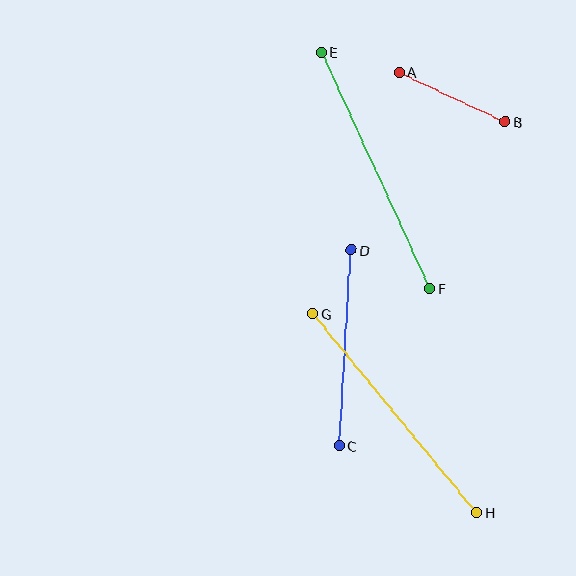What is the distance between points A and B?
The distance is approximately 117 pixels.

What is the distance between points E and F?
The distance is approximately 260 pixels.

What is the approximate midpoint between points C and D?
The midpoint is at approximately (346, 348) pixels.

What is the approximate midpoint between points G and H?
The midpoint is at approximately (395, 413) pixels.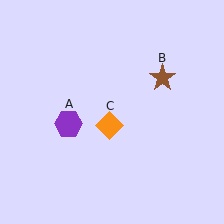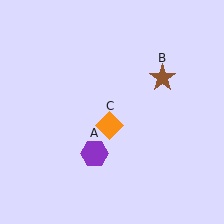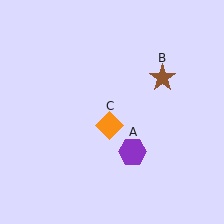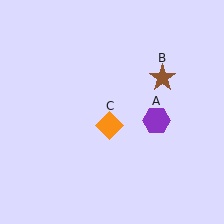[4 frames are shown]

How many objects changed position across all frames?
1 object changed position: purple hexagon (object A).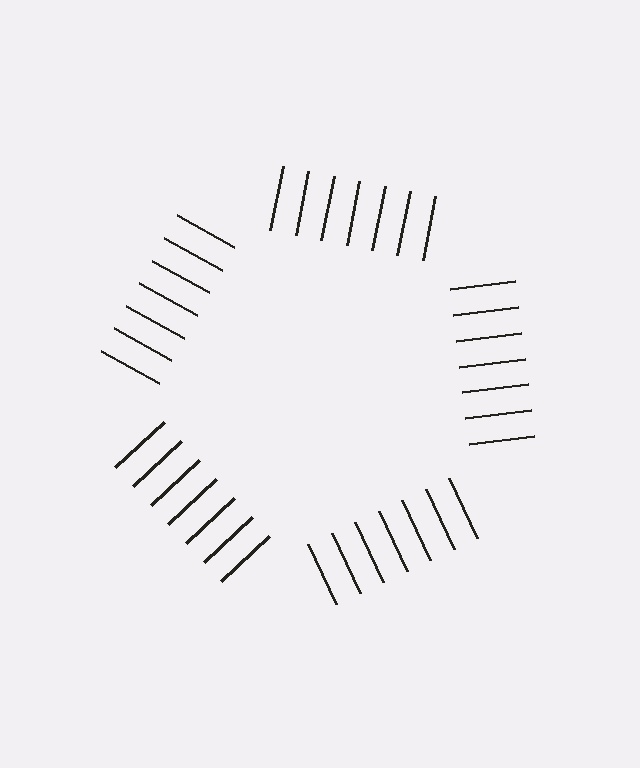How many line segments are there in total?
35 — 7 along each of the 5 edges.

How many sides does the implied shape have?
5 sides — the line-ends trace a pentagon.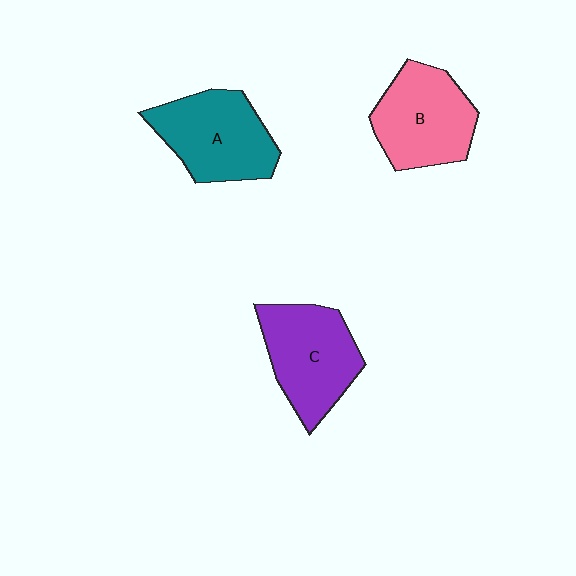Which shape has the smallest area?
Shape B (pink).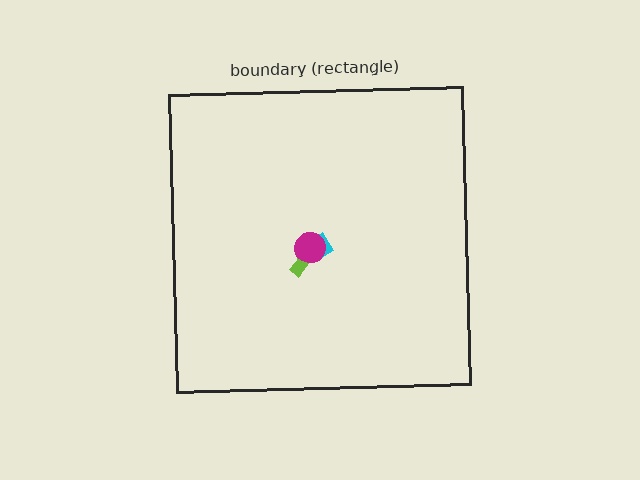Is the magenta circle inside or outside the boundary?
Inside.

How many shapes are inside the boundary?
3 inside, 0 outside.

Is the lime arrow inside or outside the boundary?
Inside.